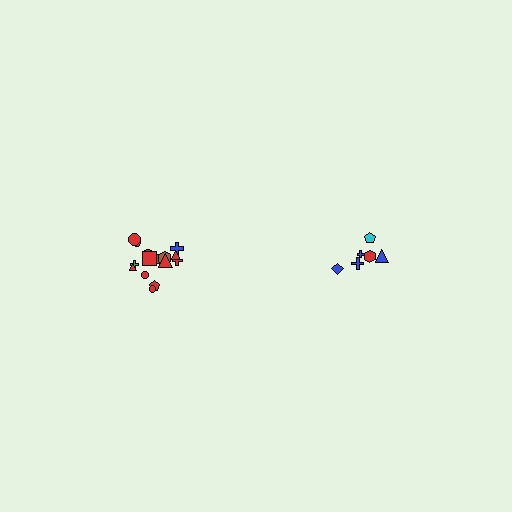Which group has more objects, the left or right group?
The left group.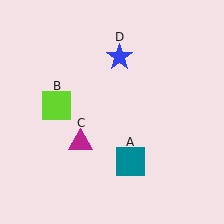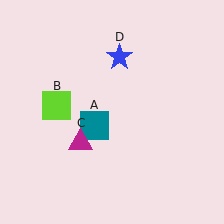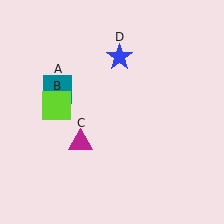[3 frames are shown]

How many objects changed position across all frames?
1 object changed position: teal square (object A).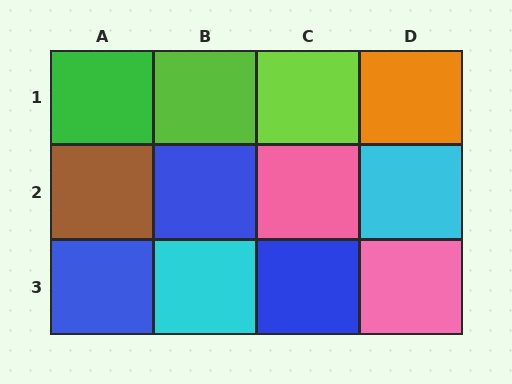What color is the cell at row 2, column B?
Blue.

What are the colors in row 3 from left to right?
Blue, cyan, blue, pink.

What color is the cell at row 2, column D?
Cyan.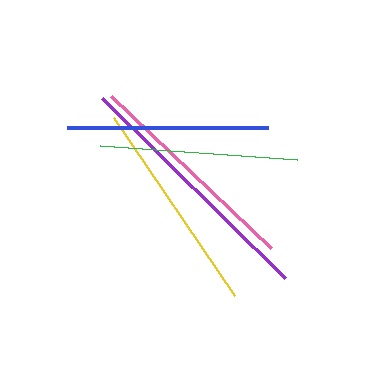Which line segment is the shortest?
The green line is the shortest at approximately 197 pixels.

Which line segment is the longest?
The purple line is the longest at approximately 256 pixels.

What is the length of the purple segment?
The purple segment is approximately 256 pixels long.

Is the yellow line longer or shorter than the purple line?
The purple line is longer than the yellow line.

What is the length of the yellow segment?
The yellow segment is approximately 215 pixels long.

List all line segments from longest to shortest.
From longest to shortest: purple, pink, yellow, blue, green.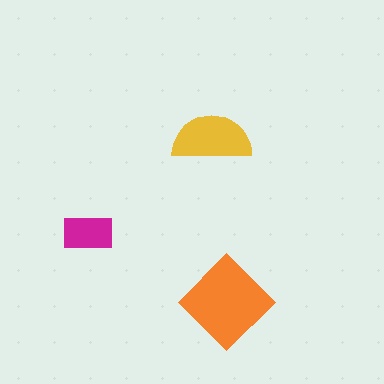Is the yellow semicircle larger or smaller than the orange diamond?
Smaller.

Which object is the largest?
The orange diamond.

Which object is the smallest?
The magenta rectangle.